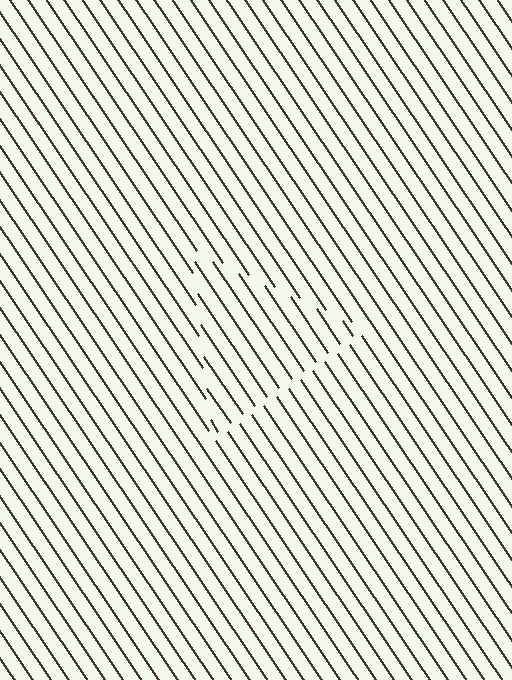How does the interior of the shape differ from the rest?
The interior of the shape contains the same grating, shifted by half a period — the contour is defined by the phase discontinuity where line-ends from the inner and outer gratings abut.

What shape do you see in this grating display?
An illusory triangle. The interior of the shape contains the same grating, shifted by half a period — the contour is defined by the phase discontinuity where line-ends from the inner and outer gratings abut.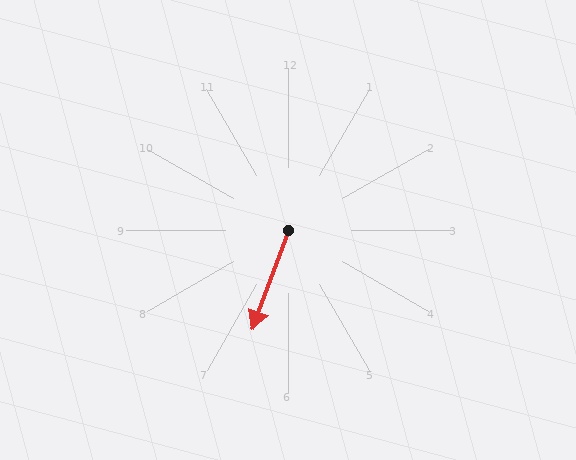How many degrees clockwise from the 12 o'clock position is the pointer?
Approximately 200 degrees.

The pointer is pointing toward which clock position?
Roughly 7 o'clock.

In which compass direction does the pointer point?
South.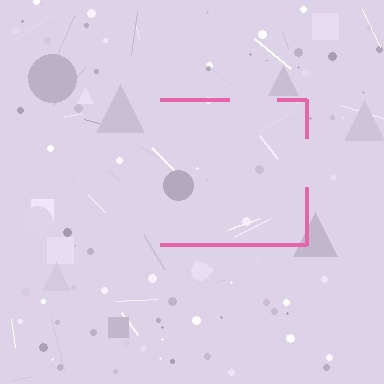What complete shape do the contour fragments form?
The contour fragments form a square.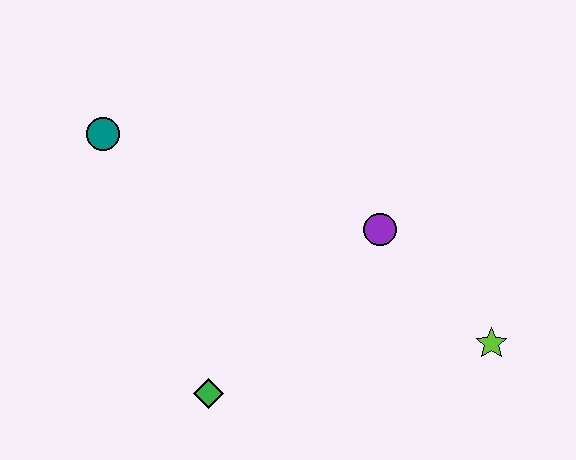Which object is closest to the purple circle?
The lime star is closest to the purple circle.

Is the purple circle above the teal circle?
No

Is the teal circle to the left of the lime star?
Yes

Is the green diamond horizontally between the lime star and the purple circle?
No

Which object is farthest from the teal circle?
The lime star is farthest from the teal circle.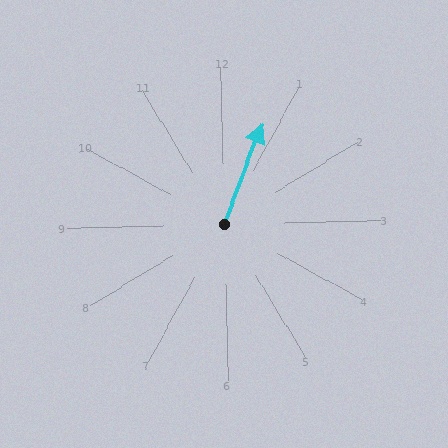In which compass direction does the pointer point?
North.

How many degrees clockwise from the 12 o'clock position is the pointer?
Approximately 22 degrees.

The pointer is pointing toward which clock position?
Roughly 1 o'clock.